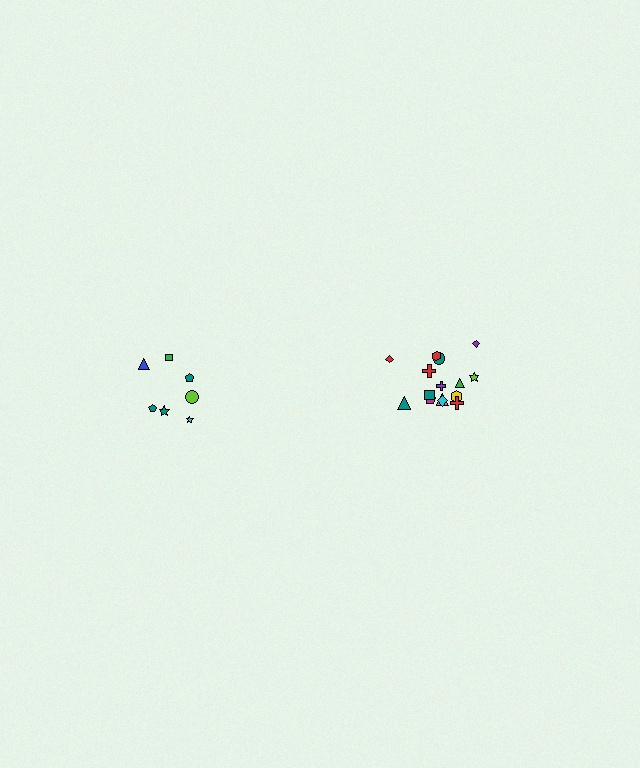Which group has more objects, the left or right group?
The right group.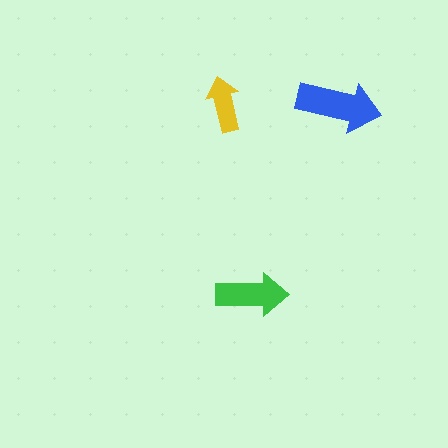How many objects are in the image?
There are 3 objects in the image.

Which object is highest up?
The yellow arrow is topmost.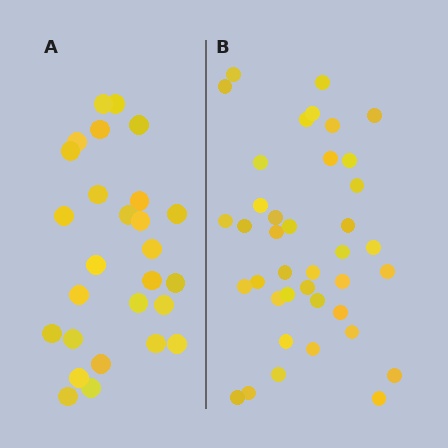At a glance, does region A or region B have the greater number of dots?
Region B (the right region) has more dots.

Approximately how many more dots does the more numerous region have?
Region B has roughly 12 or so more dots than region A.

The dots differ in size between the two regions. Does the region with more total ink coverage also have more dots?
No. Region A has more total ink coverage because its dots are larger, but region B actually contains more individual dots. Total area can be misleading — the number of items is what matters here.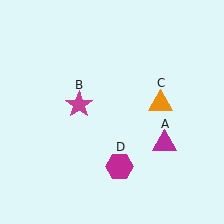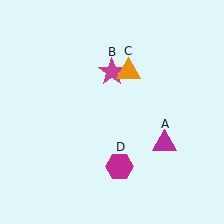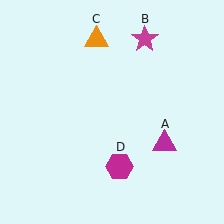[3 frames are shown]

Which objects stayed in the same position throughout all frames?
Magenta triangle (object A) and magenta hexagon (object D) remained stationary.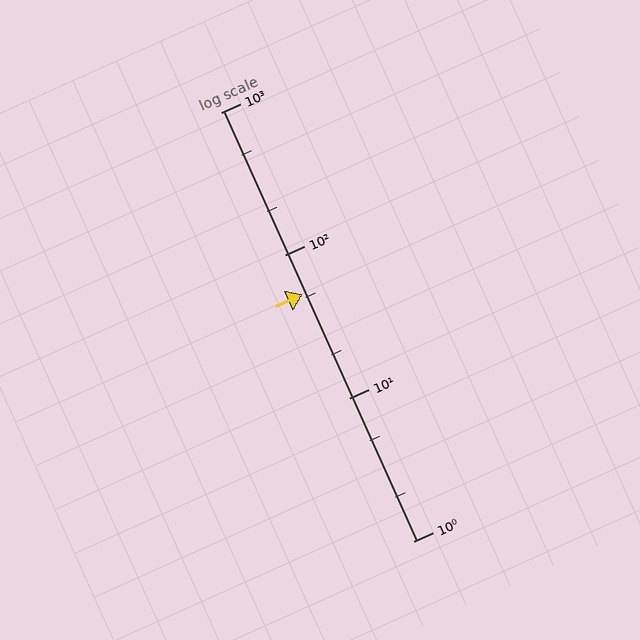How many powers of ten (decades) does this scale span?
The scale spans 3 decades, from 1 to 1000.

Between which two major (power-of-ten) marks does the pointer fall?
The pointer is between 10 and 100.